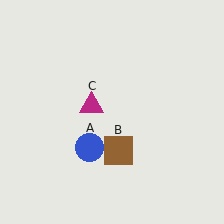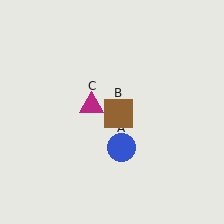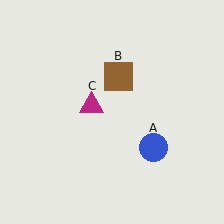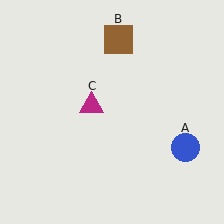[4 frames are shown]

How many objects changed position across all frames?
2 objects changed position: blue circle (object A), brown square (object B).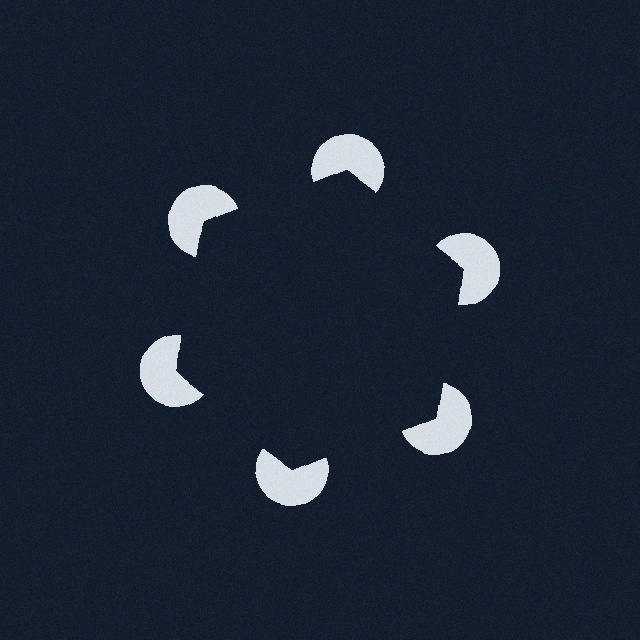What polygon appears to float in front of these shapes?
An illusory hexagon — its edges are inferred from the aligned wedge cuts in the pac-man discs, not physically drawn.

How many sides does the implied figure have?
6 sides.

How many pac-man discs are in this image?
There are 6 — one at each vertex of the illusory hexagon.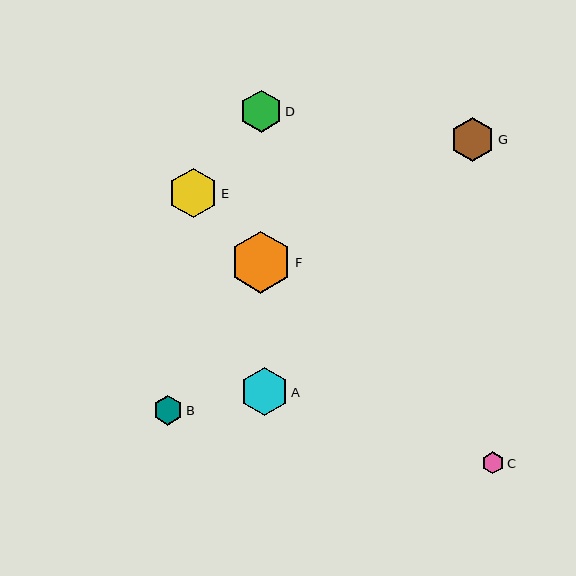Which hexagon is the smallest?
Hexagon C is the smallest with a size of approximately 22 pixels.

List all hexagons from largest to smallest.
From largest to smallest: F, E, A, G, D, B, C.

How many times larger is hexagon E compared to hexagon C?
Hexagon E is approximately 2.3 times the size of hexagon C.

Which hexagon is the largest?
Hexagon F is the largest with a size of approximately 62 pixels.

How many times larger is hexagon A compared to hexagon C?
Hexagon A is approximately 2.2 times the size of hexagon C.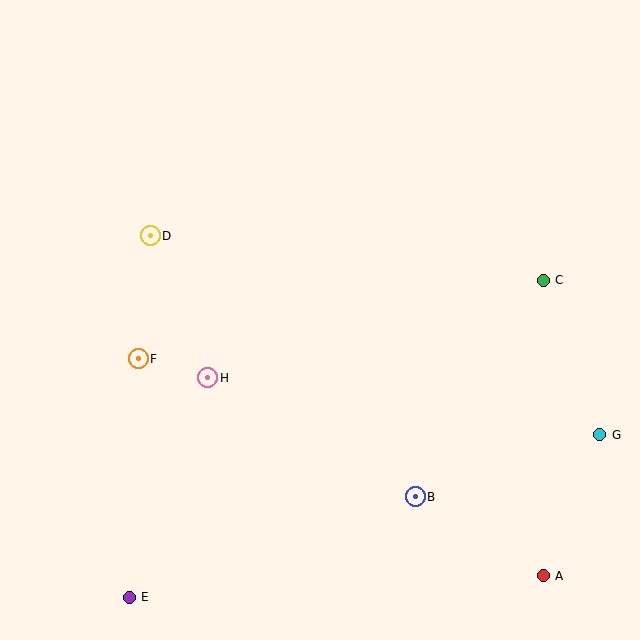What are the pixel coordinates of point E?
Point E is at (129, 597).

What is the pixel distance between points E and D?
The distance between E and D is 362 pixels.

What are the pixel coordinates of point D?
Point D is at (150, 236).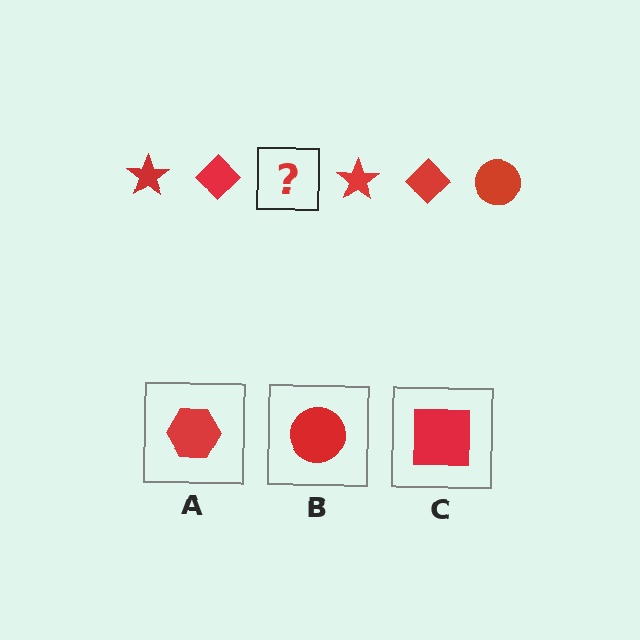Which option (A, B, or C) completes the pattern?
B.